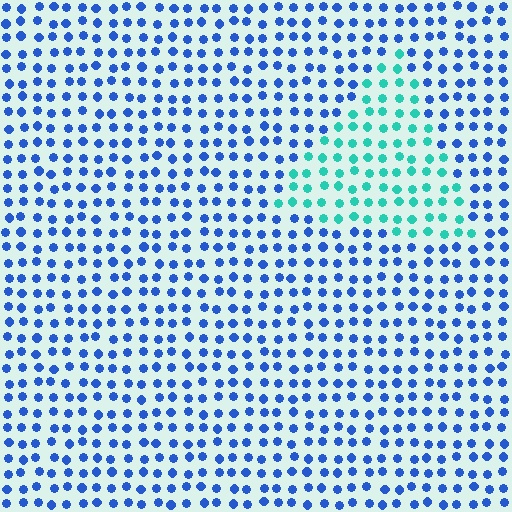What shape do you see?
I see a triangle.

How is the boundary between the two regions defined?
The boundary is defined purely by a slight shift in hue (about 52 degrees). Spacing, size, and orientation are identical on both sides.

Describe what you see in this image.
The image is filled with small blue elements in a uniform arrangement. A triangle-shaped region is visible where the elements are tinted to a slightly different hue, forming a subtle color boundary.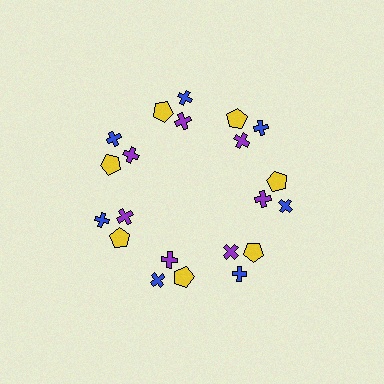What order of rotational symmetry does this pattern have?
This pattern has 7-fold rotational symmetry.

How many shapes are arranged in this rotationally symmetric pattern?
There are 21 shapes, arranged in 7 groups of 3.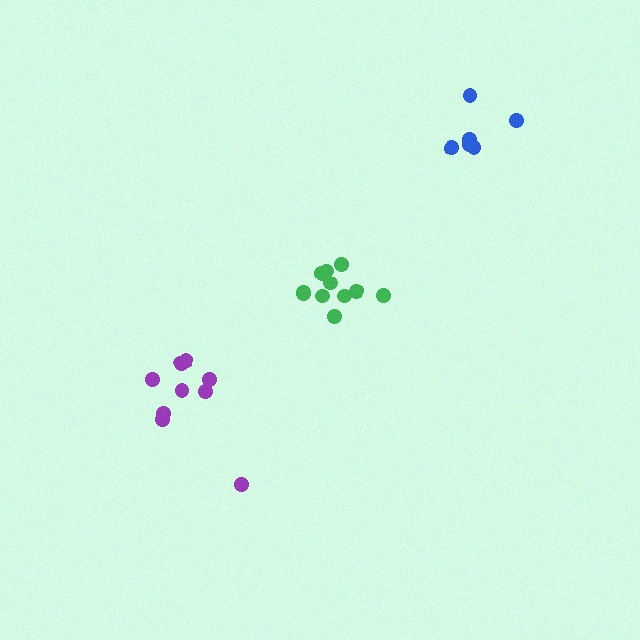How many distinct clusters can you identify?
There are 3 distinct clusters.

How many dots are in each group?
Group 1: 11 dots, Group 2: 6 dots, Group 3: 9 dots (26 total).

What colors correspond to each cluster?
The clusters are colored: green, blue, purple.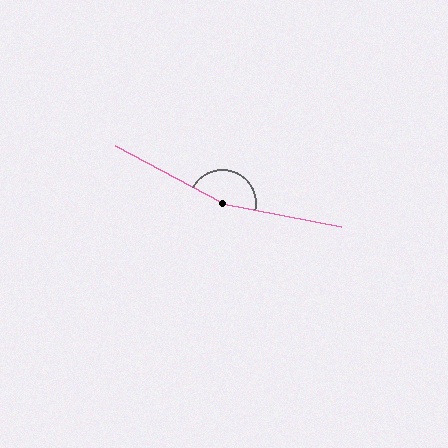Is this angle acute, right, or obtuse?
It is obtuse.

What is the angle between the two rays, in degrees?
Approximately 163 degrees.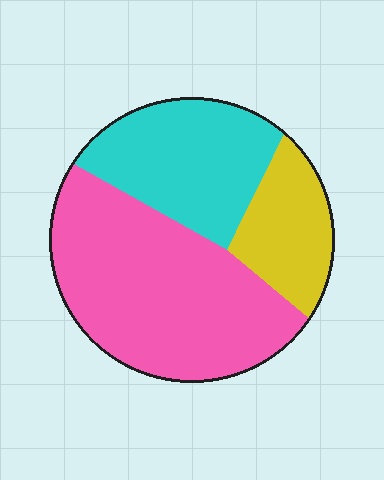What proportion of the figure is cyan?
Cyan takes up between a sixth and a third of the figure.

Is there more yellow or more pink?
Pink.